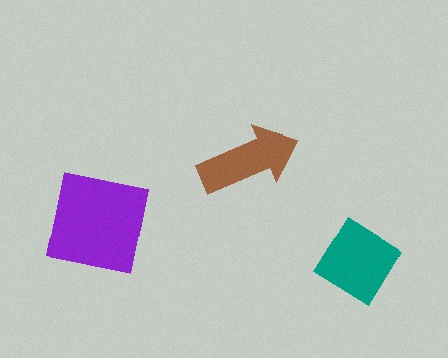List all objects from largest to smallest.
The purple square, the teal diamond, the brown arrow.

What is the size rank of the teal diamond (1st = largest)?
2nd.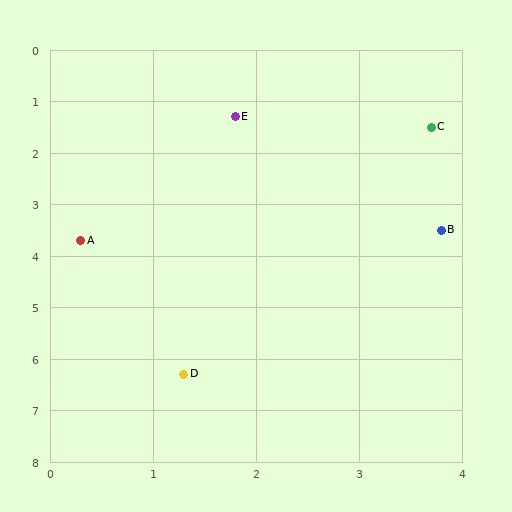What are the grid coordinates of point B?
Point B is at approximately (3.8, 3.5).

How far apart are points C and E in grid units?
Points C and E are about 1.9 grid units apart.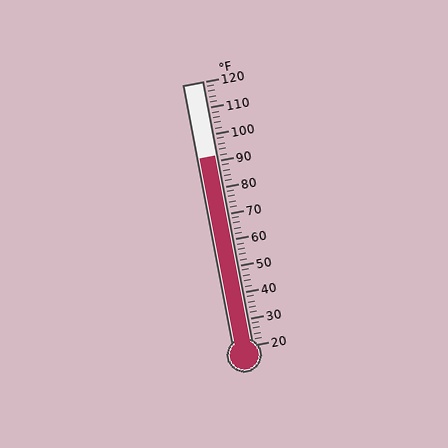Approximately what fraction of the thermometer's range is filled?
The thermometer is filled to approximately 70% of its range.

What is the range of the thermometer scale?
The thermometer scale ranges from 20°F to 120°F.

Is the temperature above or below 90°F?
The temperature is above 90°F.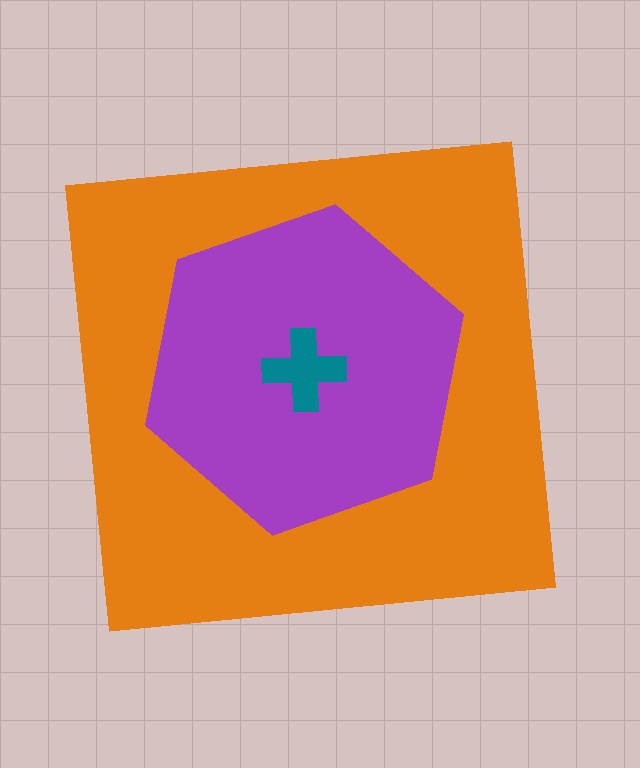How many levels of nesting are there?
3.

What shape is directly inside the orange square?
The purple hexagon.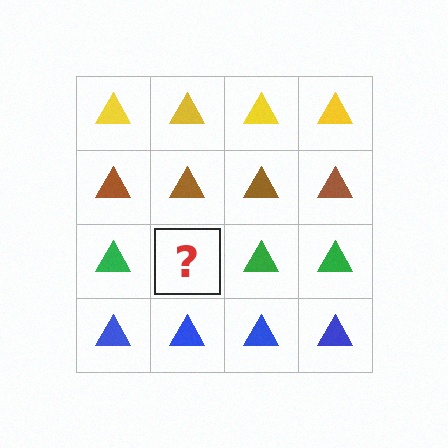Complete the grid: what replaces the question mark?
The question mark should be replaced with a green triangle.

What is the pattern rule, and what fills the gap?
The rule is that each row has a consistent color. The gap should be filled with a green triangle.